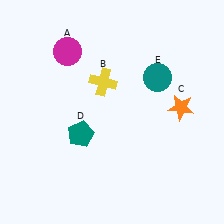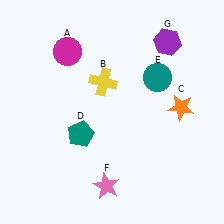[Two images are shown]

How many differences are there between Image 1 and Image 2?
There are 2 differences between the two images.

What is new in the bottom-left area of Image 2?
A pink star (F) was added in the bottom-left area of Image 2.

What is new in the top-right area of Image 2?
A purple hexagon (G) was added in the top-right area of Image 2.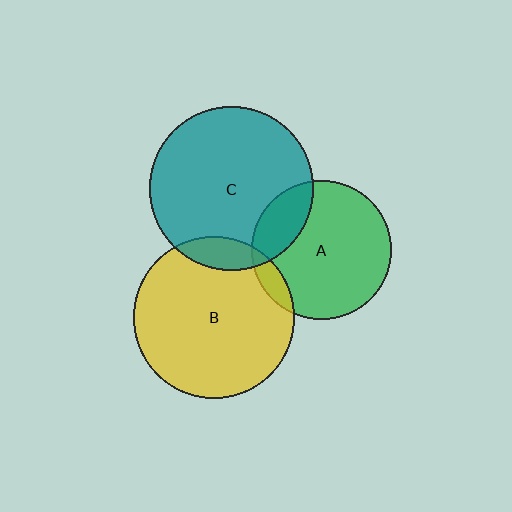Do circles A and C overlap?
Yes.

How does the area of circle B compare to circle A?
Approximately 1.3 times.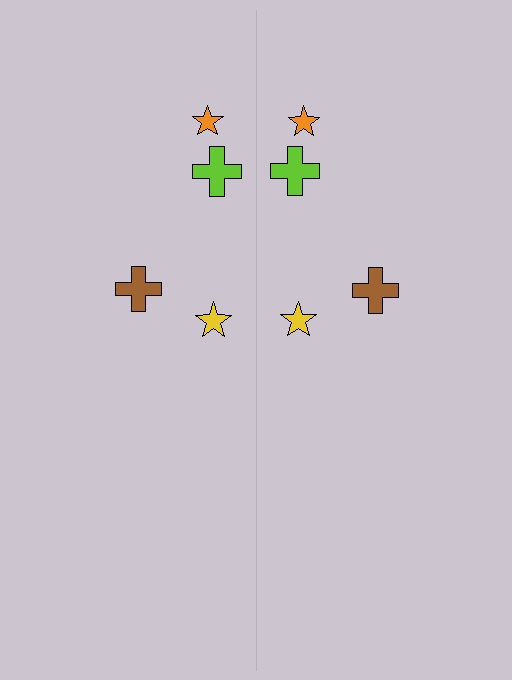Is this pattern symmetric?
Yes, this pattern has bilateral (reflection) symmetry.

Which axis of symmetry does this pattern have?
The pattern has a vertical axis of symmetry running through the center of the image.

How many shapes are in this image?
There are 8 shapes in this image.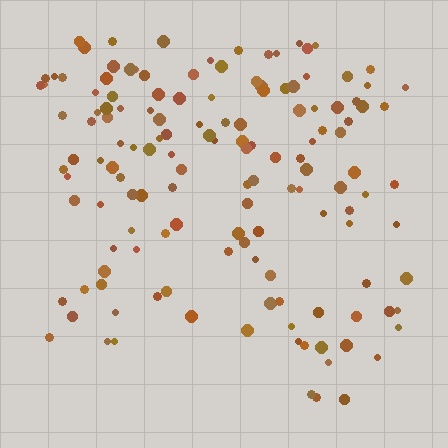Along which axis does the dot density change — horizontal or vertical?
Vertical.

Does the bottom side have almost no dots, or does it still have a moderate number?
Still a moderate number, just noticeably fewer than the top.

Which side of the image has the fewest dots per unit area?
The bottom.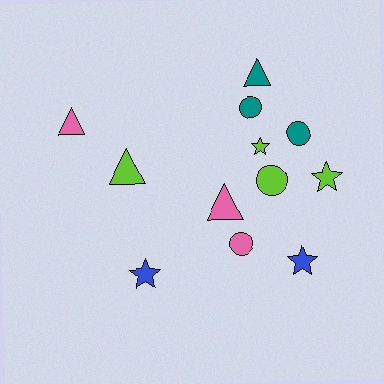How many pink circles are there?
There is 1 pink circle.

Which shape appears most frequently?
Circle, with 4 objects.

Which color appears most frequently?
Lime, with 4 objects.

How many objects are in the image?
There are 12 objects.